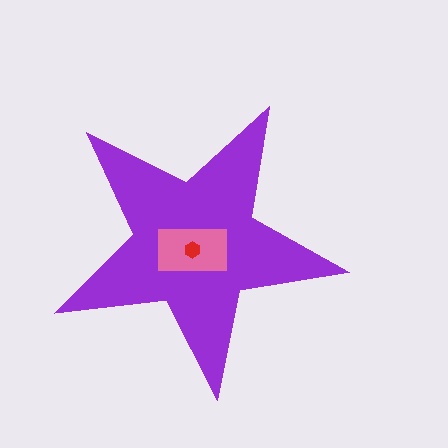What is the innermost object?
The red hexagon.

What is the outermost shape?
The purple star.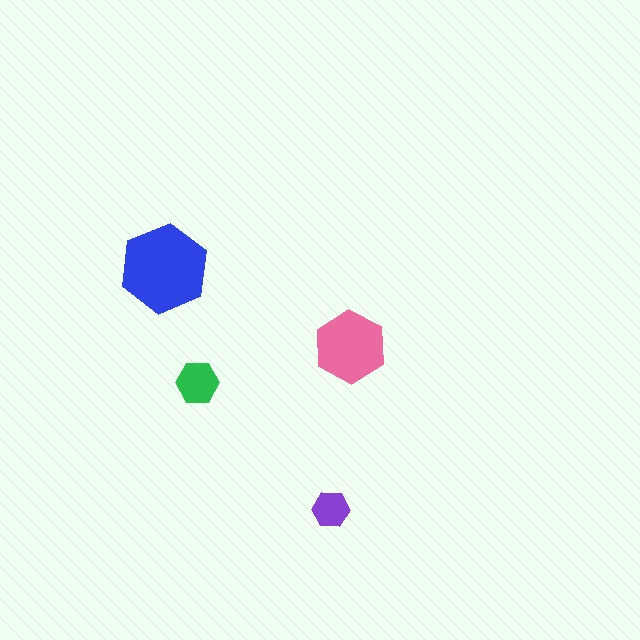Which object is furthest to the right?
The pink hexagon is rightmost.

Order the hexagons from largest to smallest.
the blue one, the pink one, the green one, the purple one.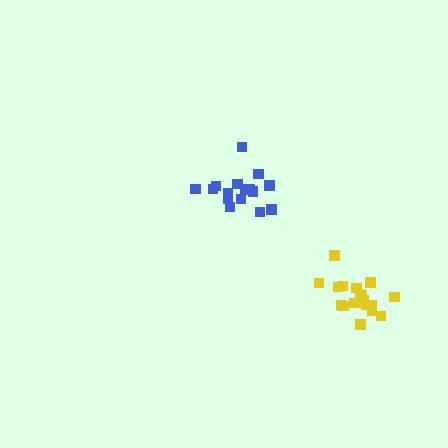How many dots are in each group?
Group 1: 16 dots, Group 2: 19 dots (35 total).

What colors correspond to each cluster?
The clusters are colored: blue, yellow.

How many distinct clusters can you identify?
There are 2 distinct clusters.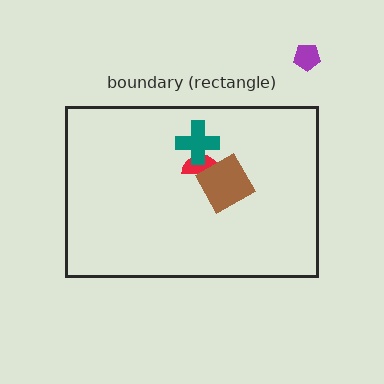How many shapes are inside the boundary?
3 inside, 1 outside.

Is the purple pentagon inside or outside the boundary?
Outside.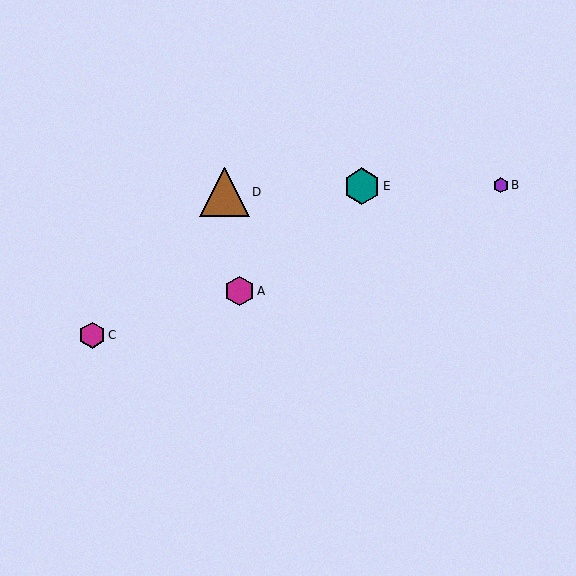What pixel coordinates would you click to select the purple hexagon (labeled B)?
Click at (501, 185) to select the purple hexagon B.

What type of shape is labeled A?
Shape A is a magenta hexagon.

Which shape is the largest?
The brown triangle (labeled D) is the largest.